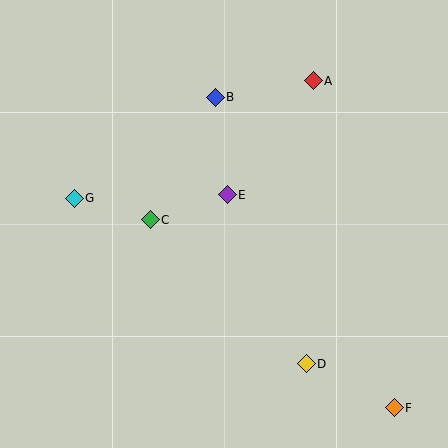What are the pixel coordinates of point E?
Point E is at (227, 195).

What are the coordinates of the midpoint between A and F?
The midpoint between A and F is at (354, 244).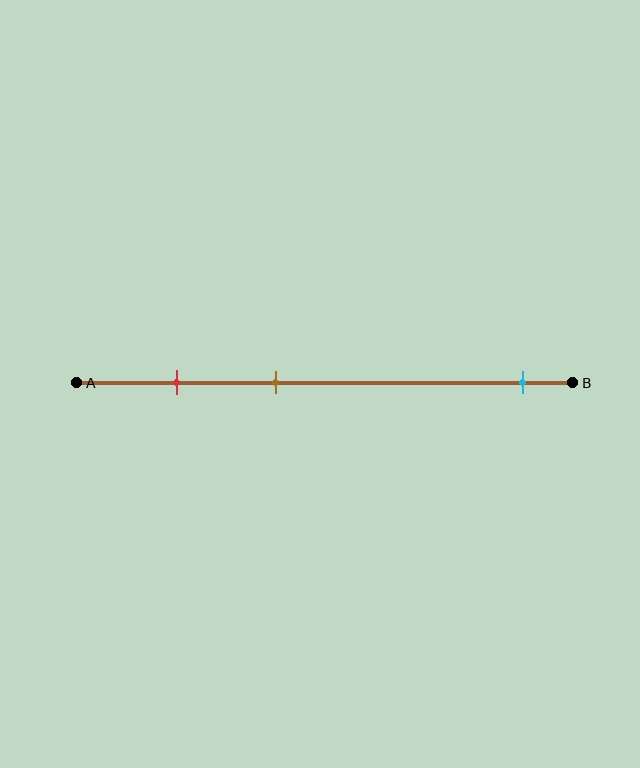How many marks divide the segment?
There are 3 marks dividing the segment.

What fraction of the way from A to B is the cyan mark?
The cyan mark is approximately 90% (0.9) of the way from A to B.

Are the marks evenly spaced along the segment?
No, the marks are not evenly spaced.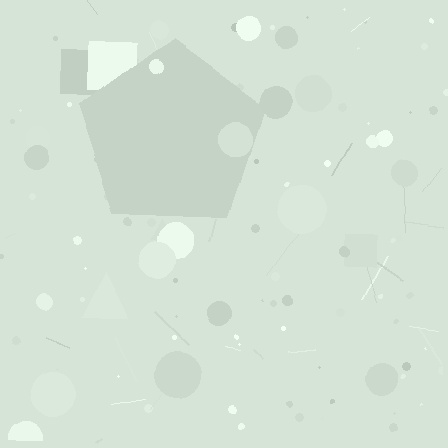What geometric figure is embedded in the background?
A pentagon is embedded in the background.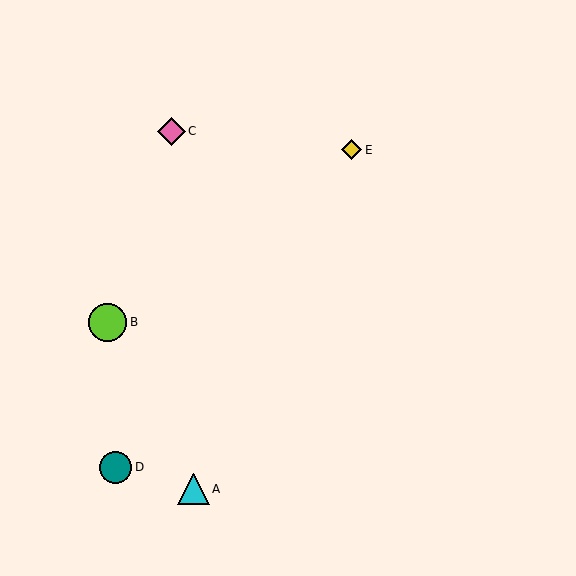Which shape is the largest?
The lime circle (labeled B) is the largest.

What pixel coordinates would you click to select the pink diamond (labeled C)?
Click at (171, 131) to select the pink diamond C.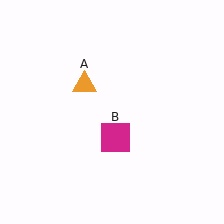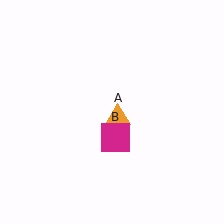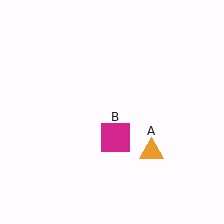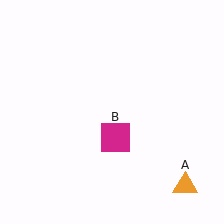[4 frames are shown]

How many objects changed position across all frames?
1 object changed position: orange triangle (object A).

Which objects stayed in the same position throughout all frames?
Magenta square (object B) remained stationary.